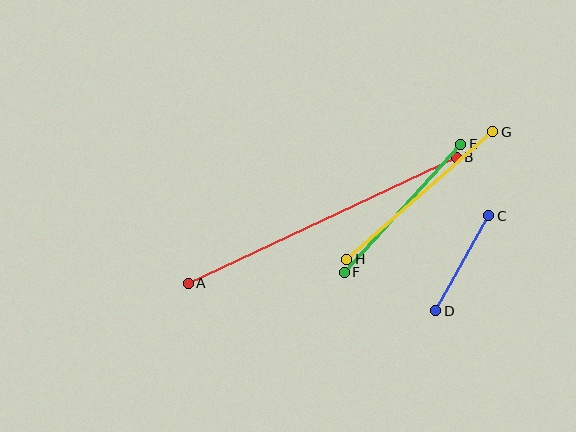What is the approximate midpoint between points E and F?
The midpoint is at approximately (402, 208) pixels.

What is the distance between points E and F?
The distance is approximately 173 pixels.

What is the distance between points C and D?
The distance is approximately 109 pixels.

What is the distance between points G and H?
The distance is approximately 194 pixels.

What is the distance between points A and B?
The distance is approximately 296 pixels.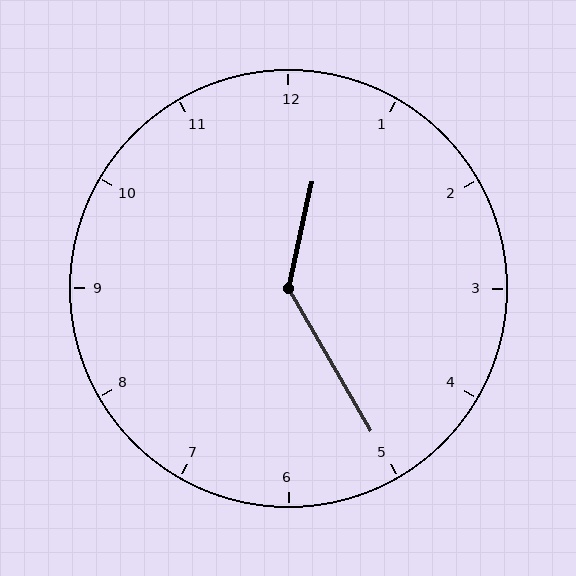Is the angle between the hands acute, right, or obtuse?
It is obtuse.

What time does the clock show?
12:25.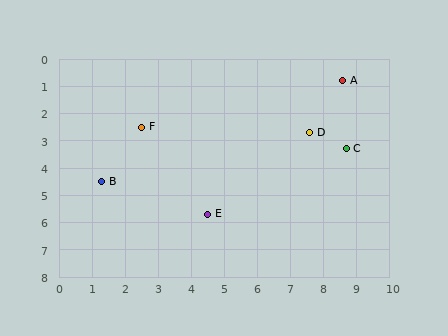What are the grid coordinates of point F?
Point F is at approximately (2.5, 2.5).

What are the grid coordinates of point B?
Point B is at approximately (1.3, 4.5).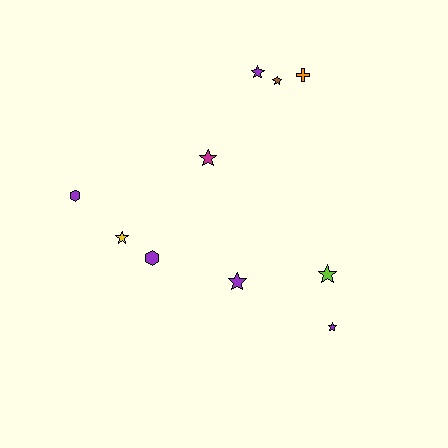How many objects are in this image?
There are 10 objects.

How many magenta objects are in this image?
There is 1 magenta object.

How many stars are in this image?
There are 7 stars.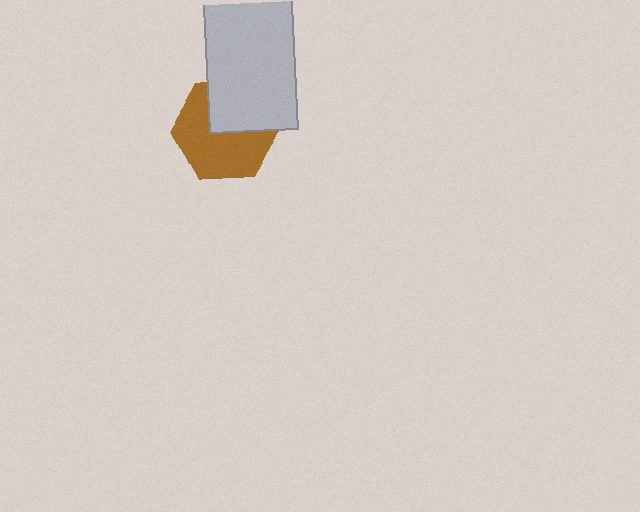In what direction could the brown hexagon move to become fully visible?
The brown hexagon could move down. That would shift it out from behind the light gray rectangle entirely.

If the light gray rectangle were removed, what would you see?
You would see the complete brown hexagon.